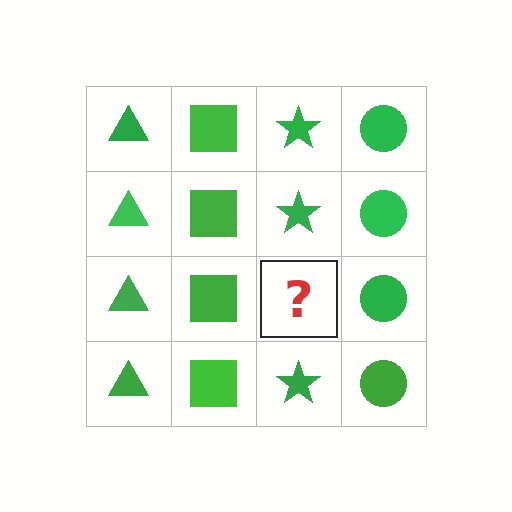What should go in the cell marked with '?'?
The missing cell should contain a green star.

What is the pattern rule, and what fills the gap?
The rule is that each column has a consistent shape. The gap should be filled with a green star.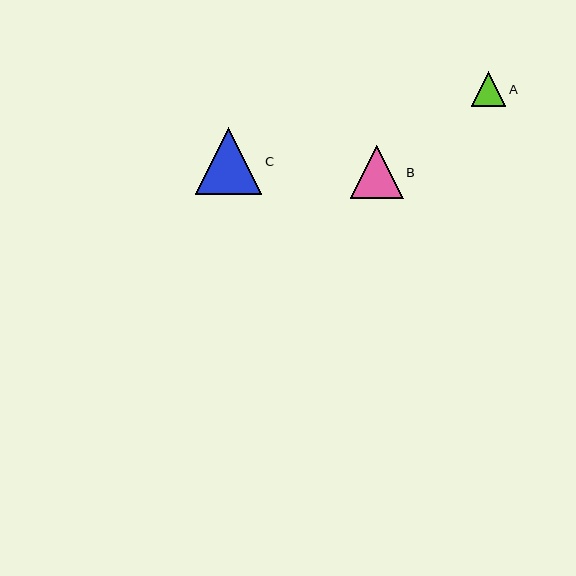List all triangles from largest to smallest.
From largest to smallest: C, B, A.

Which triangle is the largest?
Triangle C is the largest with a size of approximately 66 pixels.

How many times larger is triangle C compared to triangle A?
Triangle C is approximately 1.9 times the size of triangle A.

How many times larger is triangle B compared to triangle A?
Triangle B is approximately 1.5 times the size of triangle A.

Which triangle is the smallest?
Triangle A is the smallest with a size of approximately 34 pixels.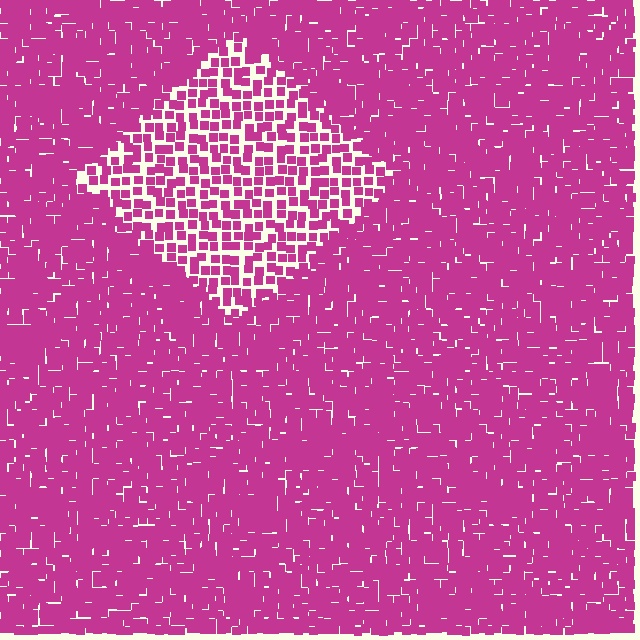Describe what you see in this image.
The image contains small magenta elements arranged at two different densities. A diamond-shaped region is visible where the elements are less densely packed than the surrounding area.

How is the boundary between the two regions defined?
The boundary is defined by a change in element density (approximately 2.0x ratio). All elements are the same color, size, and shape.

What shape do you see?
I see a diamond.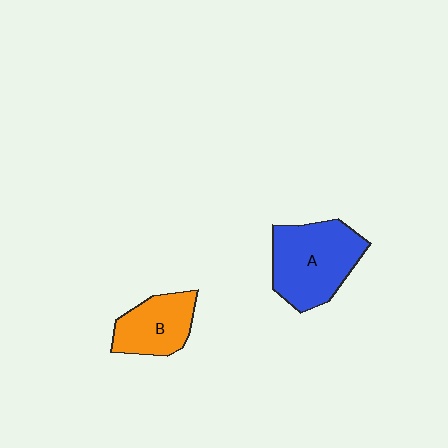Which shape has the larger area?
Shape A (blue).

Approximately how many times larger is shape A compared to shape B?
Approximately 1.5 times.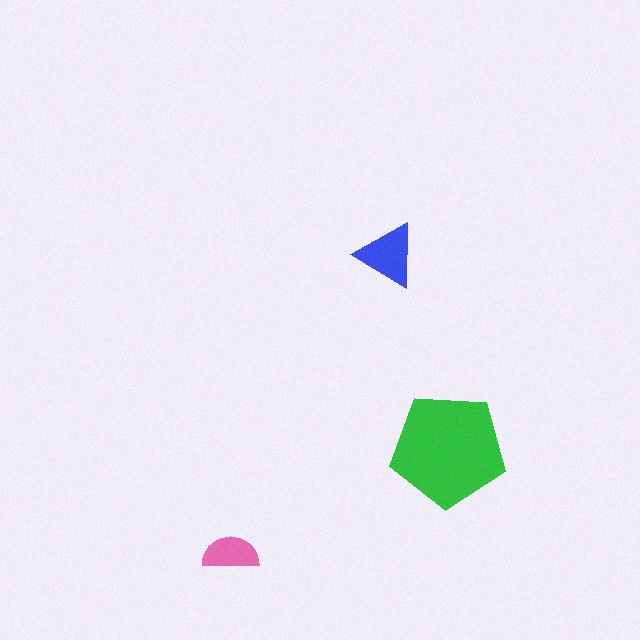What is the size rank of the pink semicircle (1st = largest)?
3rd.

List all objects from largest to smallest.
The green pentagon, the blue triangle, the pink semicircle.